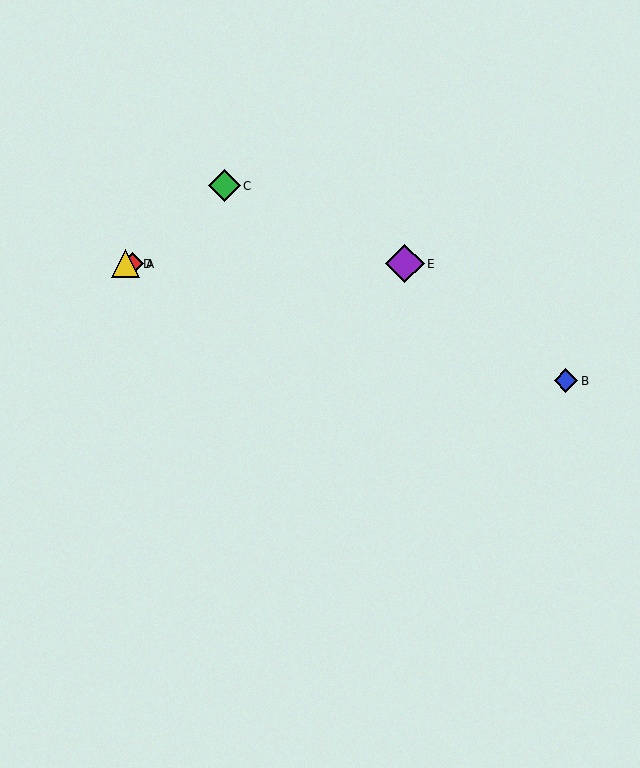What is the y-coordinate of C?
Object C is at y≈186.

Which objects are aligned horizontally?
Objects A, D, E are aligned horizontally.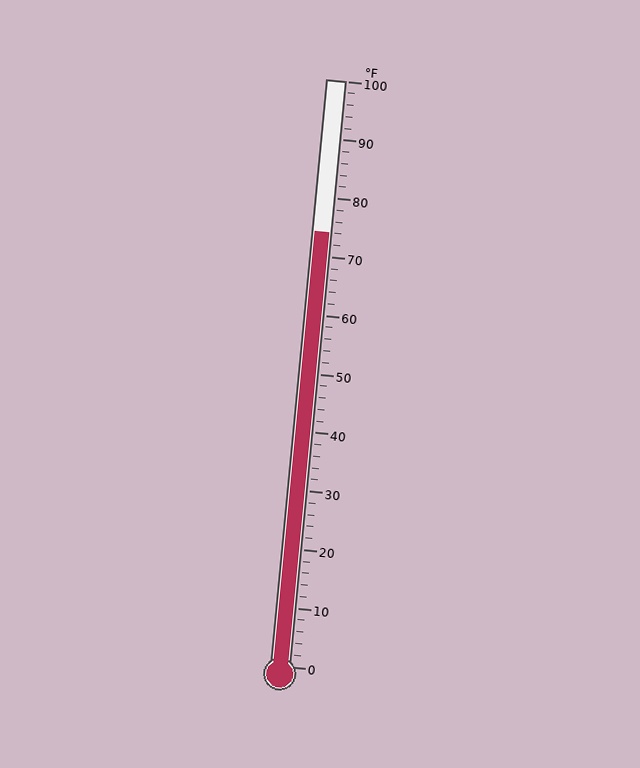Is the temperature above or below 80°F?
The temperature is below 80°F.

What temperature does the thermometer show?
The thermometer shows approximately 74°F.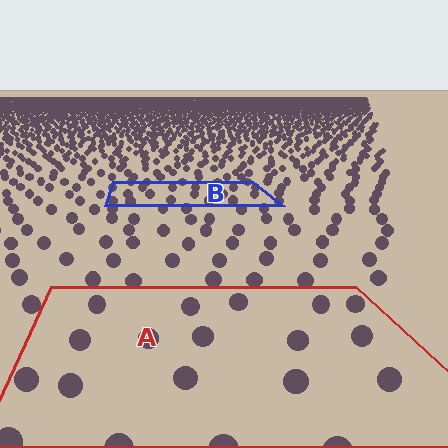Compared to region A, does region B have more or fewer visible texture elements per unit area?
Region B has more texture elements per unit area — they are packed more densely because it is farther away.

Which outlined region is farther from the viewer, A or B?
Region B is farther from the viewer — the texture elements inside it appear smaller and more densely packed.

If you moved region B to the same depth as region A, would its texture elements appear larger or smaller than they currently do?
They would appear larger. At a closer depth, the same texture elements are projected at a bigger on-screen size.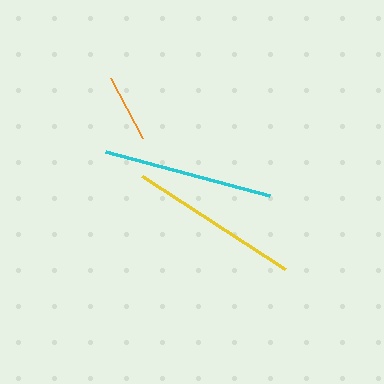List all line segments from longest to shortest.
From longest to shortest: yellow, cyan, orange.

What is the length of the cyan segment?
The cyan segment is approximately 170 pixels long.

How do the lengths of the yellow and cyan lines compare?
The yellow and cyan lines are approximately the same length.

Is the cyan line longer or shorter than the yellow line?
The yellow line is longer than the cyan line.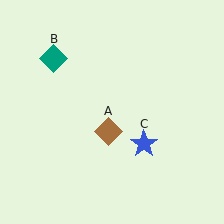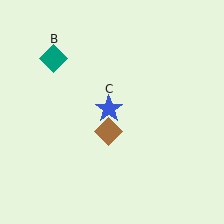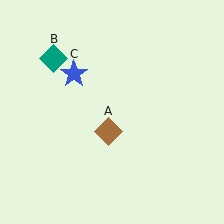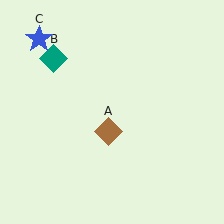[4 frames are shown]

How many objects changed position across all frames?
1 object changed position: blue star (object C).